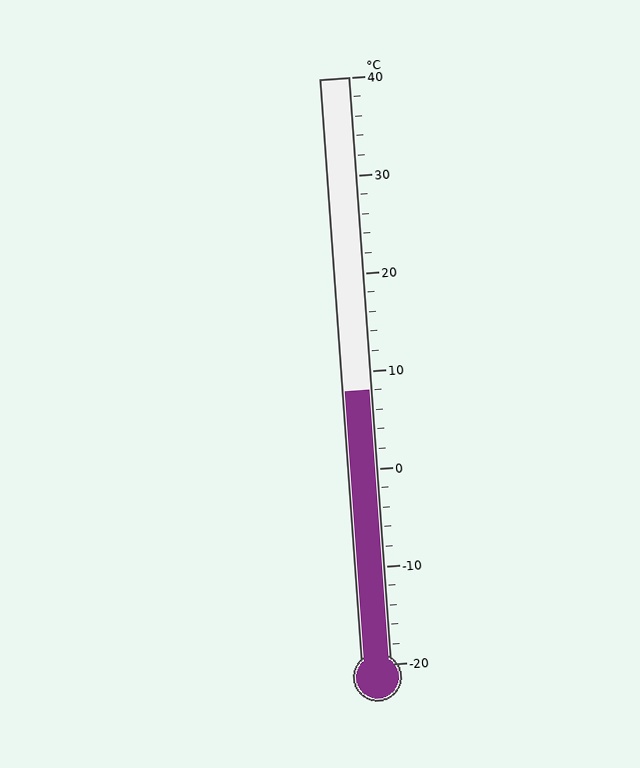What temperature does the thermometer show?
The thermometer shows approximately 8°C.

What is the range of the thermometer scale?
The thermometer scale ranges from -20°C to 40°C.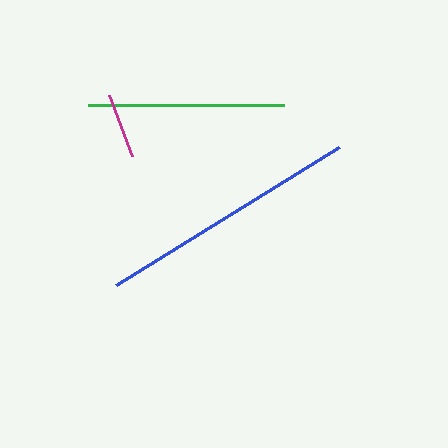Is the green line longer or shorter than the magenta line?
The green line is longer than the magenta line.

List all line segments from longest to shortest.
From longest to shortest: blue, green, magenta.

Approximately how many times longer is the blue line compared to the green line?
The blue line is approximately 1.3 times the length of the green line.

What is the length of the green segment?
The green segment is approximately 196 pixels long.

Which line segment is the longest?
The blue line is the longest at approximately 262 pixels.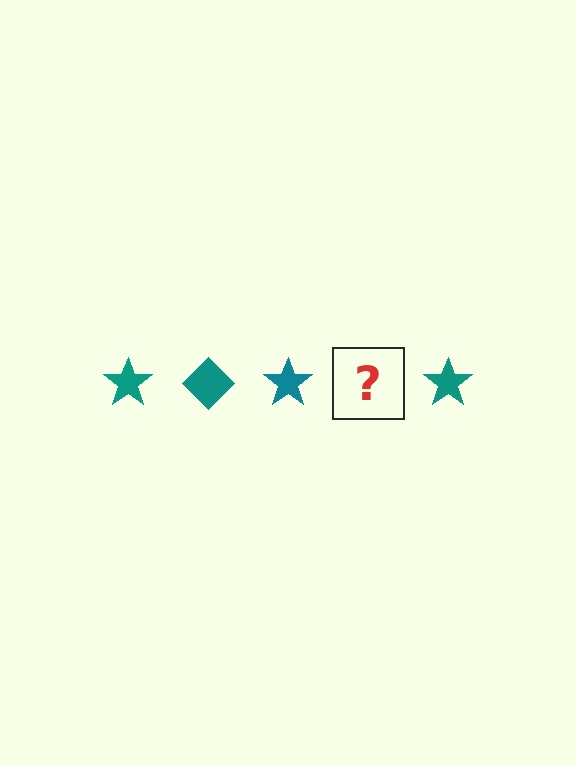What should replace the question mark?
The question mark should be replaced with a teal diamond.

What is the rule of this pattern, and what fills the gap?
The rule is that the pattern cycles through star, diamond shapes in teal. The gap should be filled with a teal diamond.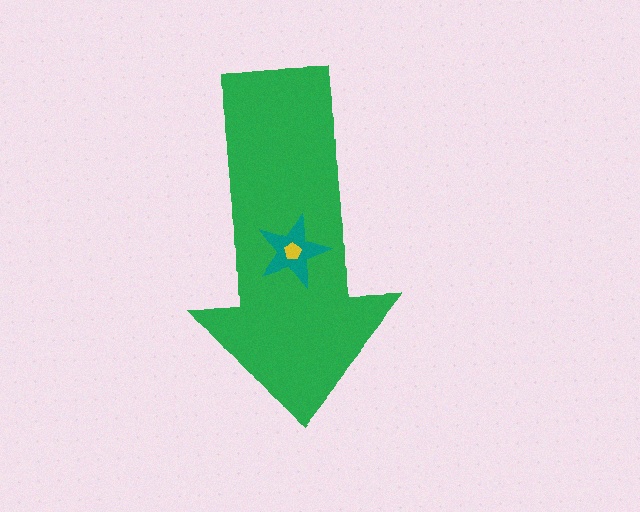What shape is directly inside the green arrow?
The teal star.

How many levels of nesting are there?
3.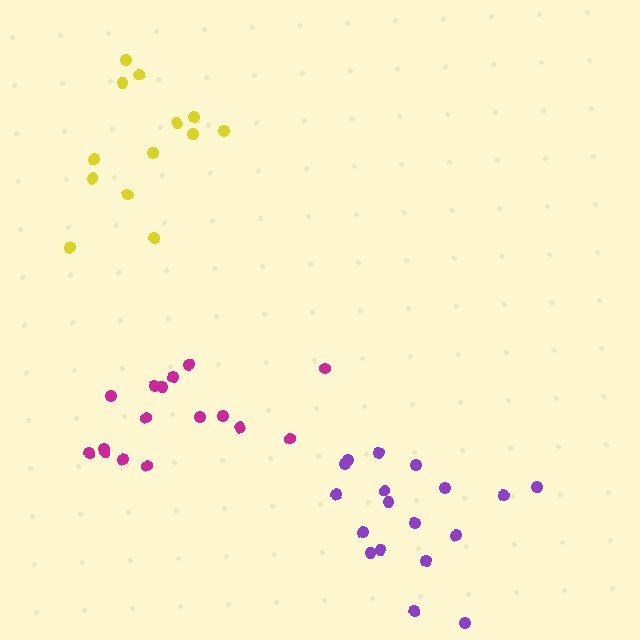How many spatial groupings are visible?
There are 3 spatial groupings.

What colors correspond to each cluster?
The clusters are colored: magenta, yellow, purple.